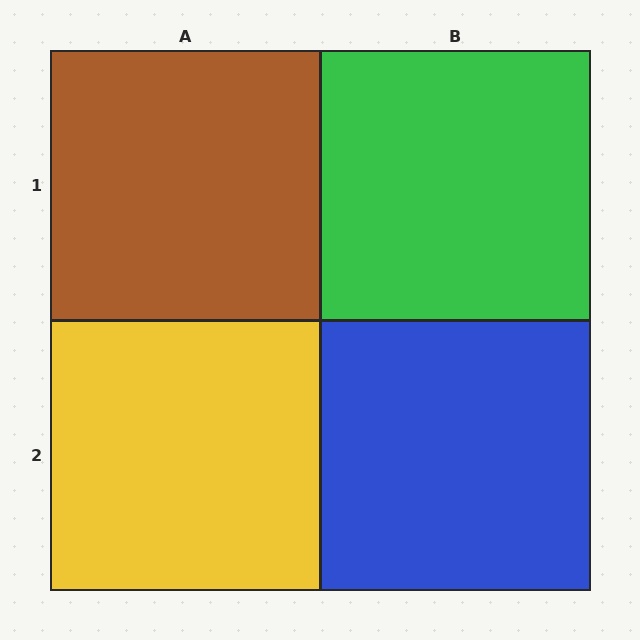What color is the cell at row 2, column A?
Yellow.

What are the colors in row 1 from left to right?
Brown, green.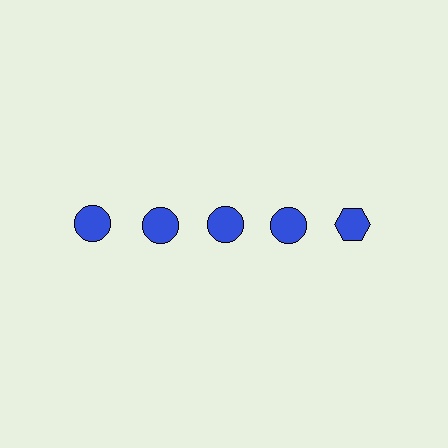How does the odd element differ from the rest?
It has a different shape: hexagon instead of circle.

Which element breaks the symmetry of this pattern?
The blue hexagon in the top row, rightmost column breaks the symmetry. All other shapes are blue circles.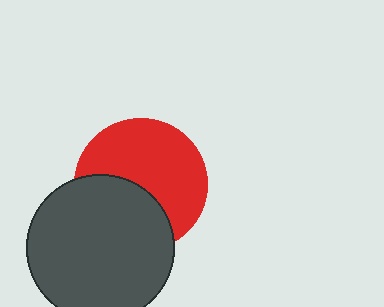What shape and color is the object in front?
The object in front is a dark gray circle.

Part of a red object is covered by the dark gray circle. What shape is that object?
It is a circle.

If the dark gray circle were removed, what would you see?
You would see the complete red circle.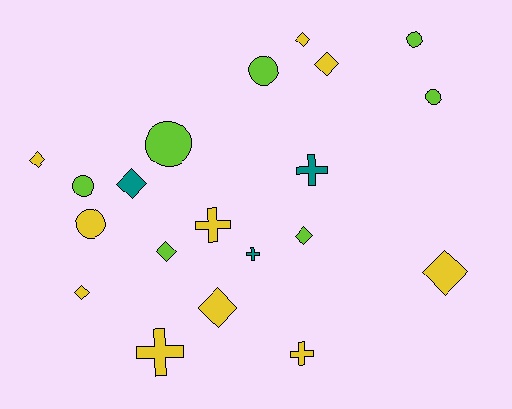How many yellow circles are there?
There is 1 yellow circle.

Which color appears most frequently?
Yellow, with 10 objects.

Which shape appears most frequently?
Diamond, with 9 objects.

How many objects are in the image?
There are 20 objects.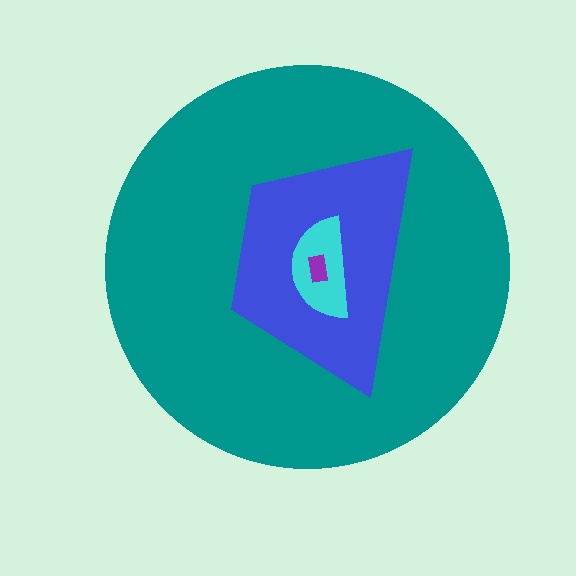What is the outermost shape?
The teal circle.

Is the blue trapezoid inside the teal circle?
Yes.